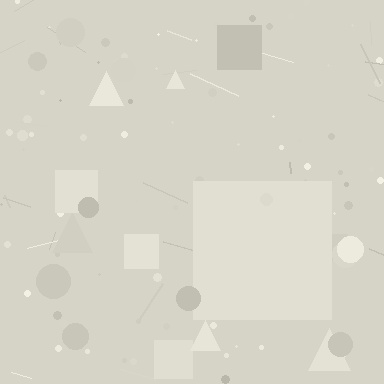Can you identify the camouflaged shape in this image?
The camouflaged shape is a square.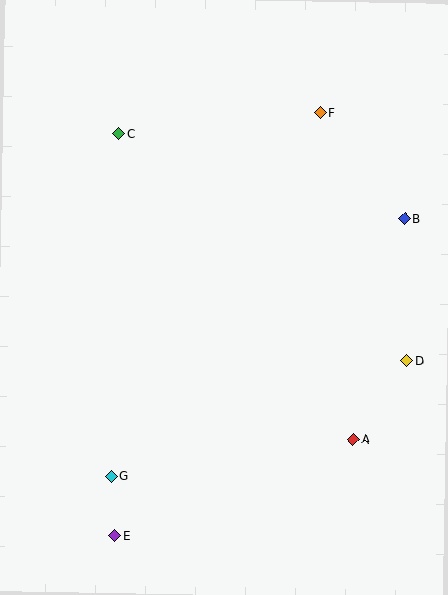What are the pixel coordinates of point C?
Point C is at (118, 134).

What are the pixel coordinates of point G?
Point G is at (111, 476).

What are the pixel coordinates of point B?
Point B is at (405, 219).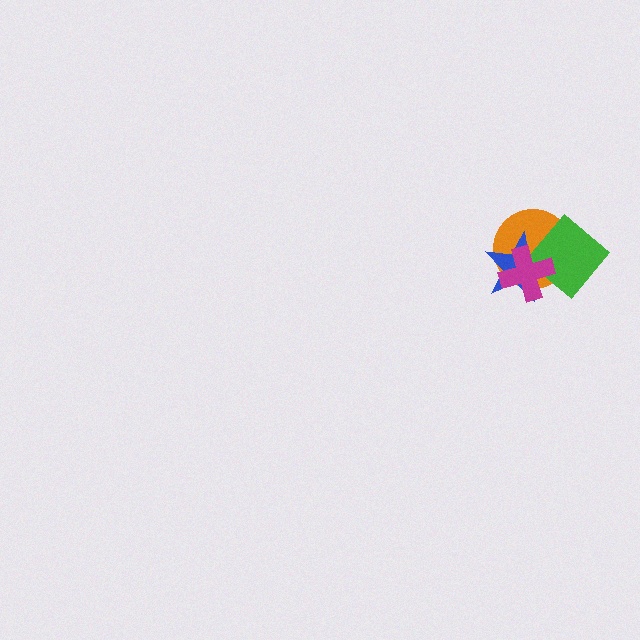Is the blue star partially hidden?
Yes, it is partially covered by another shape.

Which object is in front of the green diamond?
The magenta cross is in front of the green diamond.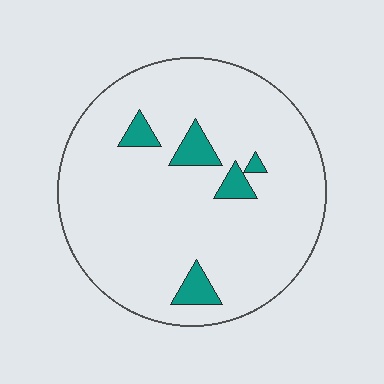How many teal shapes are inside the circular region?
5.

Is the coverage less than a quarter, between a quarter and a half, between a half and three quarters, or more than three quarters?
Less than a quarter.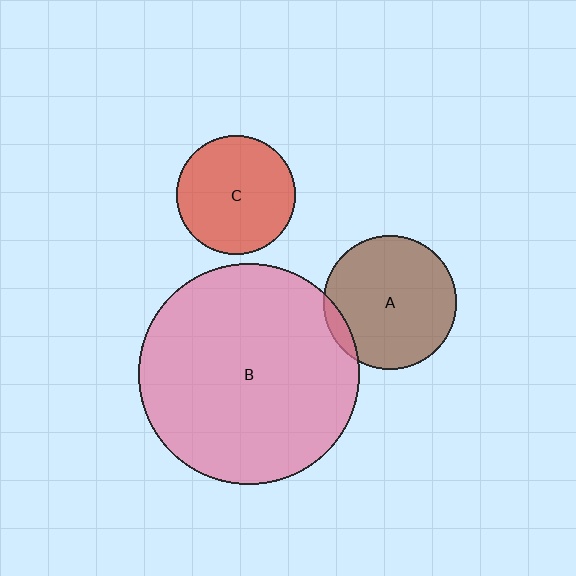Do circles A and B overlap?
Yes.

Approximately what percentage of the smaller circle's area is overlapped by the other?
Approximately 5%.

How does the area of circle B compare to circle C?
Approximately 3.4 times.